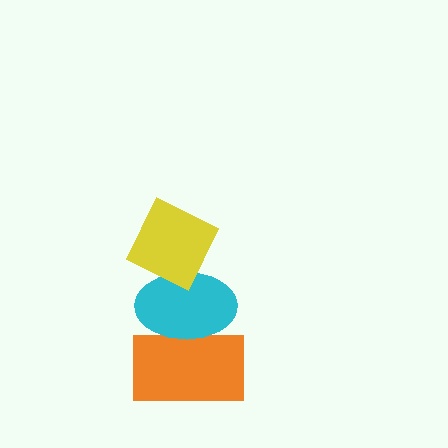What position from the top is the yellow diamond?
The yellow diamond is 1st from the top.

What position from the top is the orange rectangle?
The orange rectangle is 3rd from the top.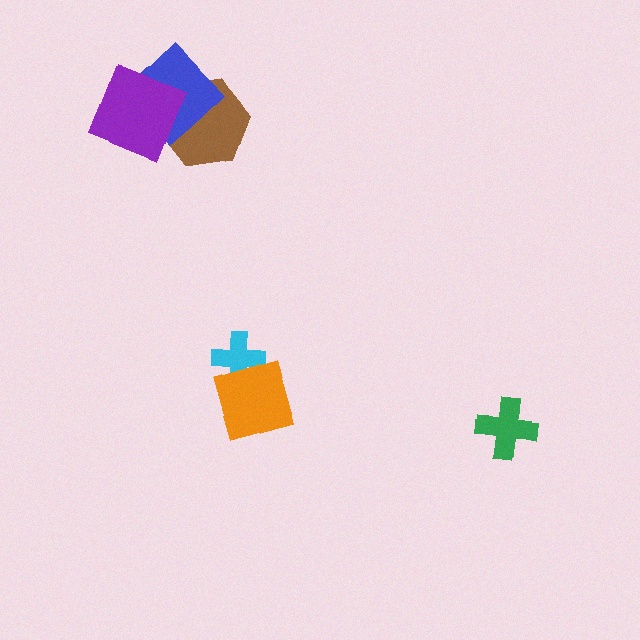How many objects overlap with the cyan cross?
1 object overlaps with the cyan cross.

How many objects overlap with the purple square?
2 objects overlap with the purple square.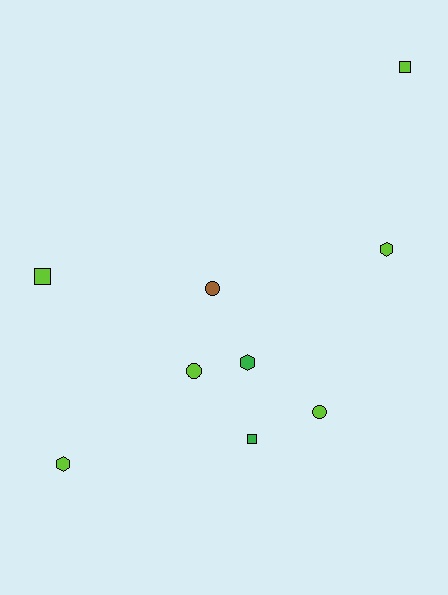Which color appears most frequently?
Lime, with 6 objects.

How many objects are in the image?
There are 9 objects.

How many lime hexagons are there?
There are 2 lime hexagons.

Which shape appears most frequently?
Hexagon, with 3 objects.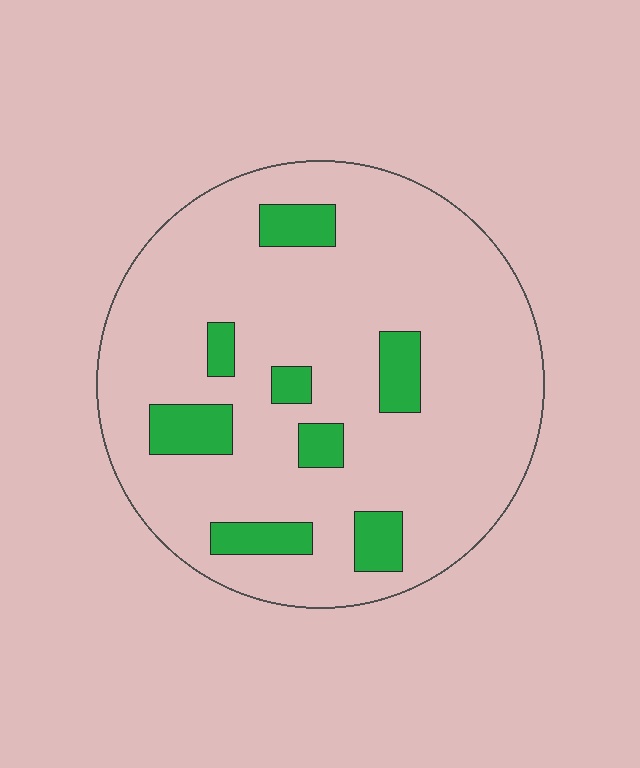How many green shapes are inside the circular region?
8.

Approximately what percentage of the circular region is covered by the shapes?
Approximately 15%.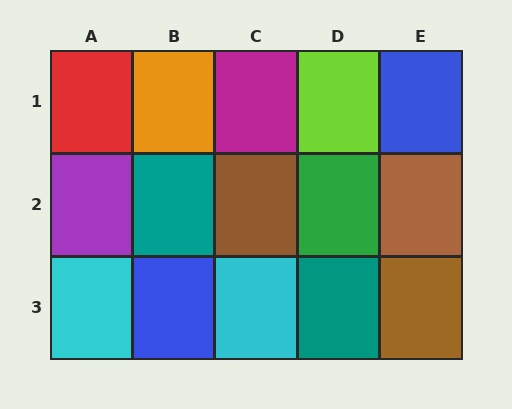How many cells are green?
1 cell is green.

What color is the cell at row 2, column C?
Brown.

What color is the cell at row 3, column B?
Blue.